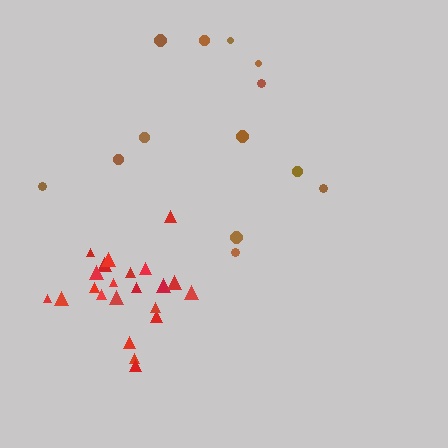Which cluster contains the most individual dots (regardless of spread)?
Red (22).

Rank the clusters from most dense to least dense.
red, brown.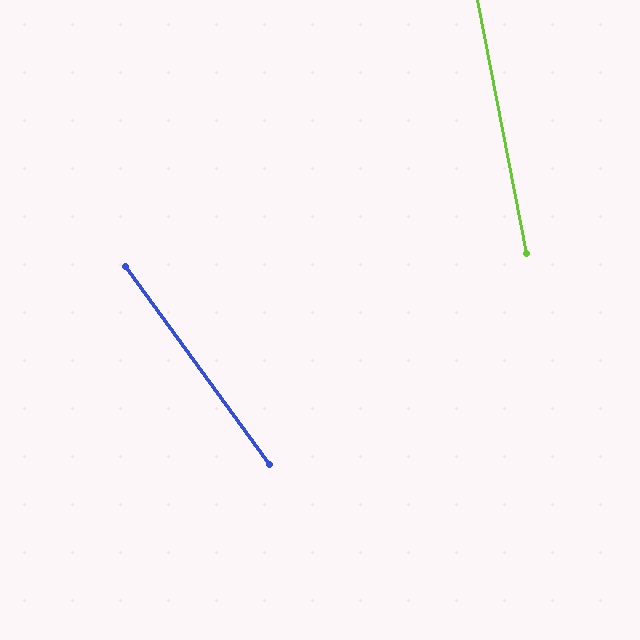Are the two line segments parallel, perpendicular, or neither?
Neither parallel nor perpendicular — they differ by about 25°.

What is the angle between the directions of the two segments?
Approximately 25 degrees.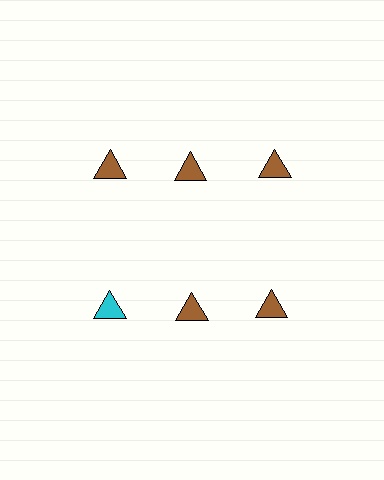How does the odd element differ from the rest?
It has a different color: cyan instead of brown.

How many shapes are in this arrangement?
There are 6 shapes arranged in a grid pattern.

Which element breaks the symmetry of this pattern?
The cyan triangle in the second row, leftmost column breaks the symmetry. All other shapes are brown triangles.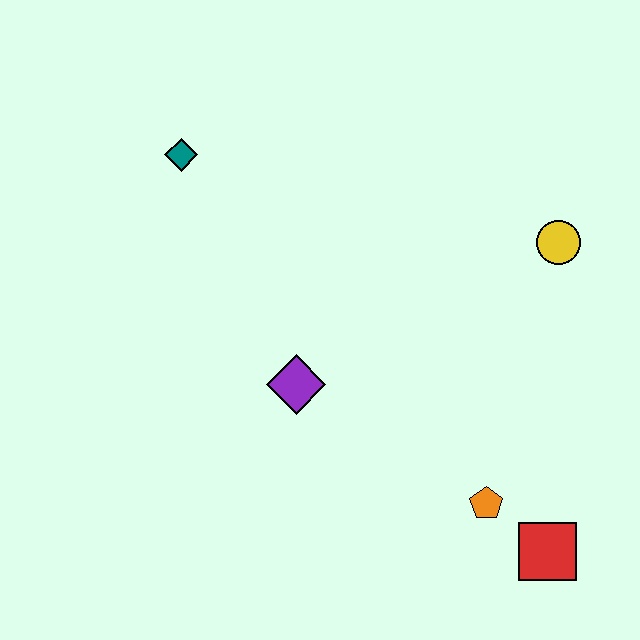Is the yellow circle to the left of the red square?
No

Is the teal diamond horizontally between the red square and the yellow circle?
No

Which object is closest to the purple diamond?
The orange pentagon is closest to the purple diamond.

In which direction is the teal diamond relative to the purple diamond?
The teal diamond is above the purple diamond.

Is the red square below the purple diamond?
Yes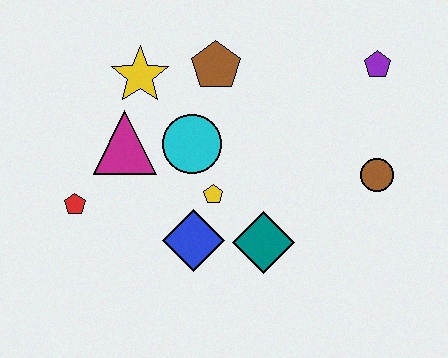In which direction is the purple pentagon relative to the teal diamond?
The purple pentagon is above the teal diamond.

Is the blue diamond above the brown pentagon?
No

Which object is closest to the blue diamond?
The yellow pentagon is closest to the blue diamond.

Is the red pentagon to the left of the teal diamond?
Yes